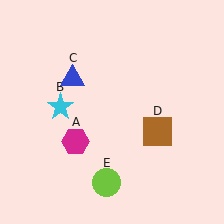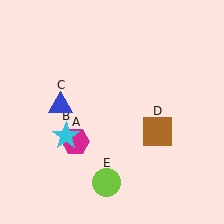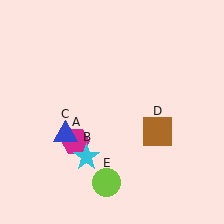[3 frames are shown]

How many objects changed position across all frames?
2 objects changed position: cyan star (object B), blue triangle (object C).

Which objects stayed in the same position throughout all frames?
Magenta hexagon (object A) and brown square (object D) and lime circle (object E) remained stationary.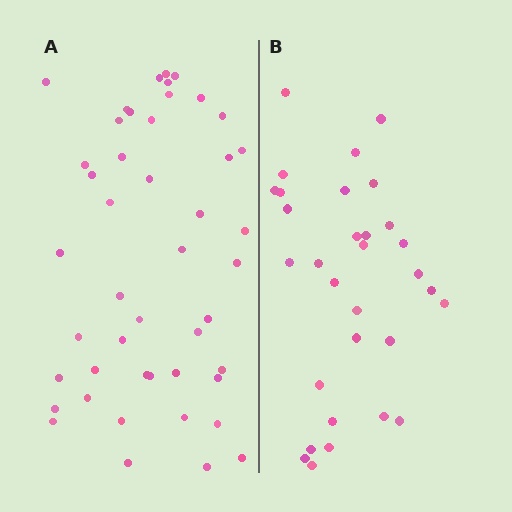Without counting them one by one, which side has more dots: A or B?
Region A (the left region) has more dots.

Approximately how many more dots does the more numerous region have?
Region A has approximately 15 more dots than region B.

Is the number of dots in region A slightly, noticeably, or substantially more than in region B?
Region A has substantially more. The ratio is roughly 1.5 to 1.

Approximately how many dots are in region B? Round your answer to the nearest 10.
About 30 dots. (The exact count is 31, which rounds to 30.)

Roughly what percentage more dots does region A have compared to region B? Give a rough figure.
About 50% more.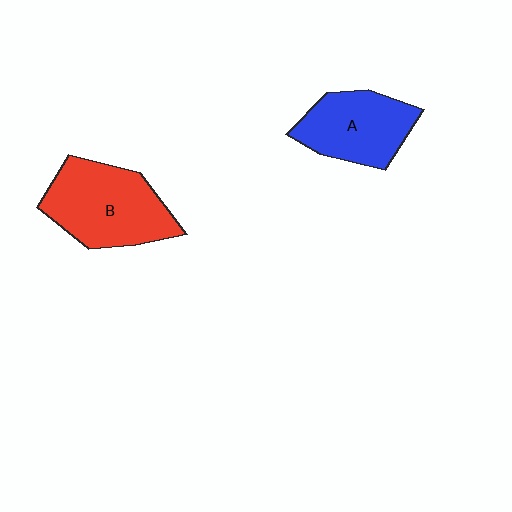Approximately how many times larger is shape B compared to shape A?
Approximately 1.2 times.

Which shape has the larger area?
Shape B (red).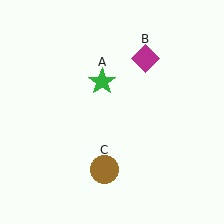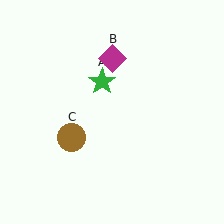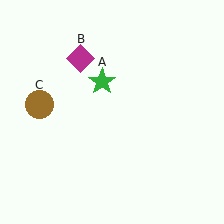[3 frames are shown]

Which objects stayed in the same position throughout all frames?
Green star (object A) remained stationary.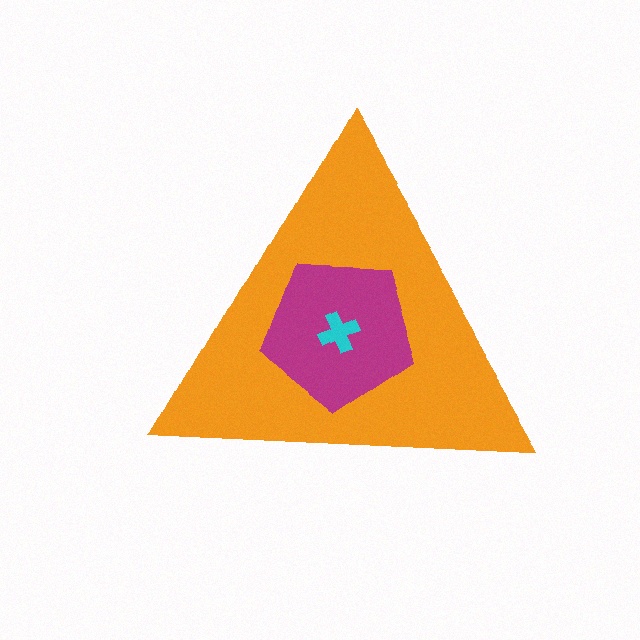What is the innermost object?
The cyan cross.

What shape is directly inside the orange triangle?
The magenta pentagon.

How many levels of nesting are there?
3.